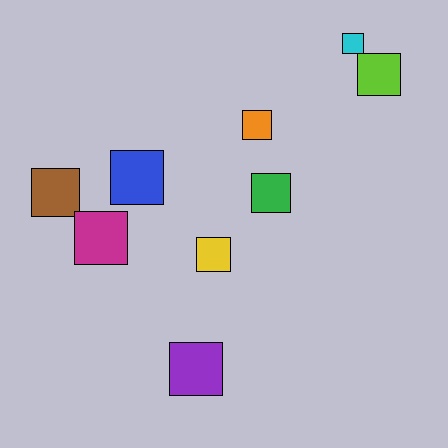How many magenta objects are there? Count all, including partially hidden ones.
There is 1 magenta object.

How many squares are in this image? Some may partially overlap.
There are 9 squares.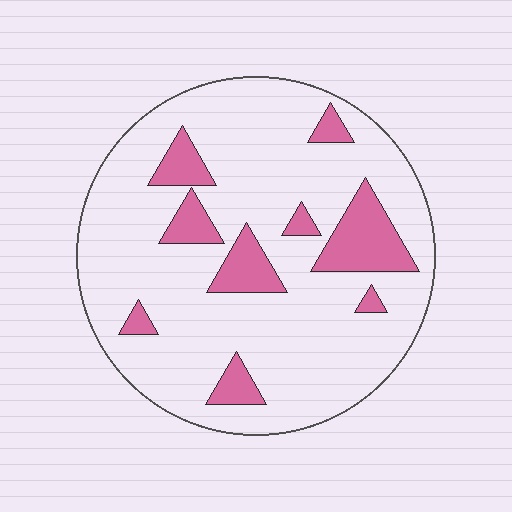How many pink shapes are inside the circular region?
9.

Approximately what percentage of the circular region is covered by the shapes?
Approximately 15%.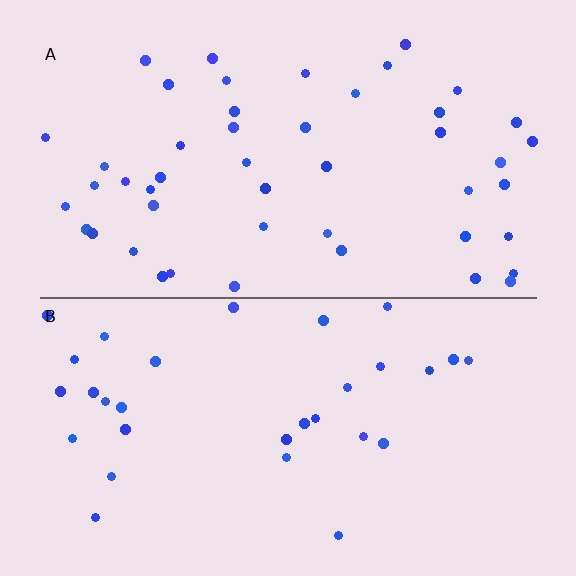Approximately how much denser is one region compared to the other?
Approximately 1.5× — region A over region B.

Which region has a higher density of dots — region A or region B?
A (the top).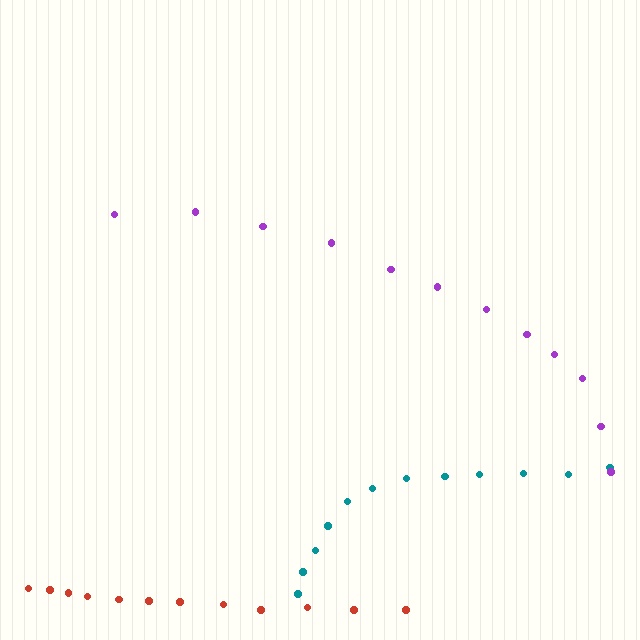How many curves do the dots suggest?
There are 3 distinct paths.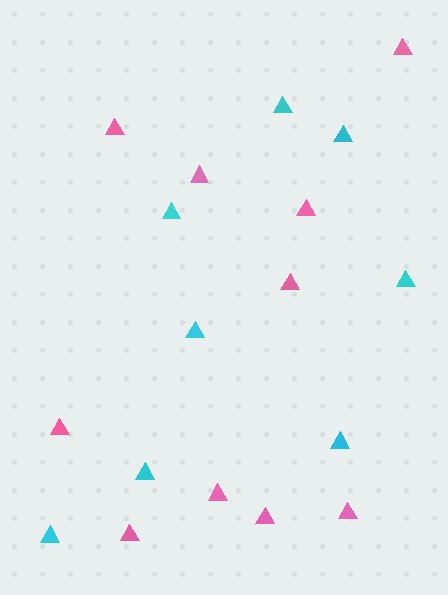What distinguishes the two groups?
There are 2 groups: one group of cyan triangles (8) and one group of pink triangles (10).